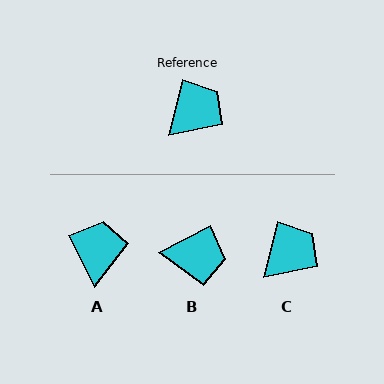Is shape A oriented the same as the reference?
No, it is off by about 41 degrees.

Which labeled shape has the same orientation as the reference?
C.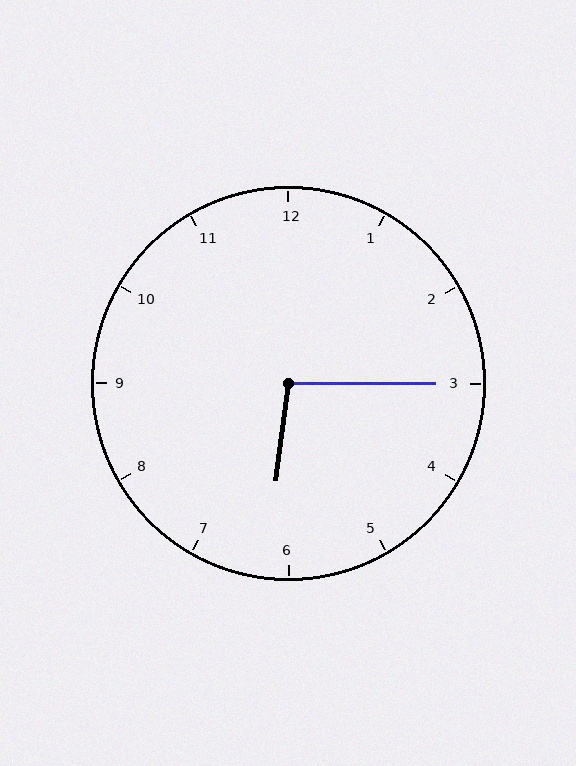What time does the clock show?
6:15.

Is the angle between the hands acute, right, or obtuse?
It is obtuse.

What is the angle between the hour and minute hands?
Approximately 98 degrees.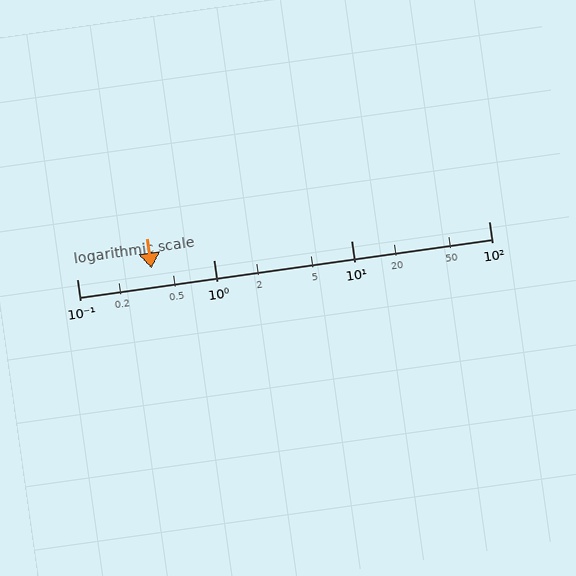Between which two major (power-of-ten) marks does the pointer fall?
The pointer is between 0.1 and 1.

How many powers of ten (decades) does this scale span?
The scale spans 3 decades, from 0.1 to 100.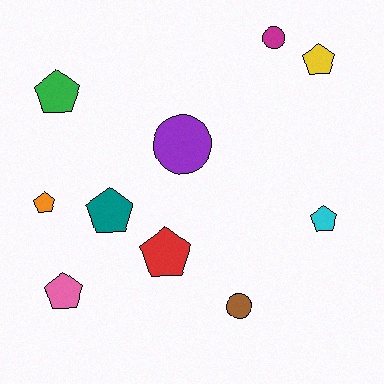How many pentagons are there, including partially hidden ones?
There are 7 pentagons.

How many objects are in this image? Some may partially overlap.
There are 10 objects.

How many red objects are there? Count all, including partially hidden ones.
There is 1 red object.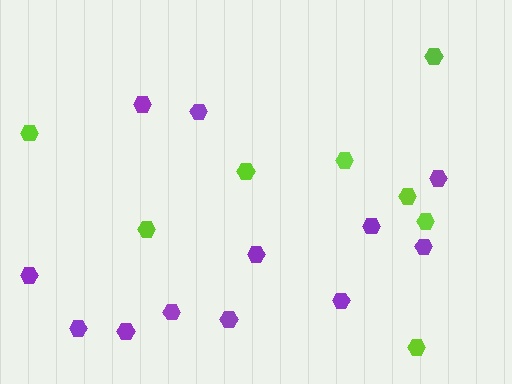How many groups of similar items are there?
There are 2 groups: one group of lime hexagons (8) and one group of purple hexagons (12).